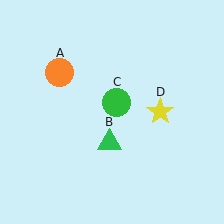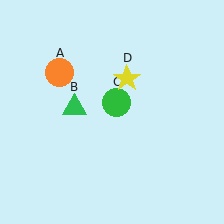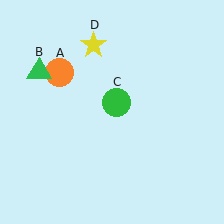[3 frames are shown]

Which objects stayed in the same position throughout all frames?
Orange circle (object A) and green circle (object C) remained stationary.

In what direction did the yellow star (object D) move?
The yellow star (object D) moved up and to the left.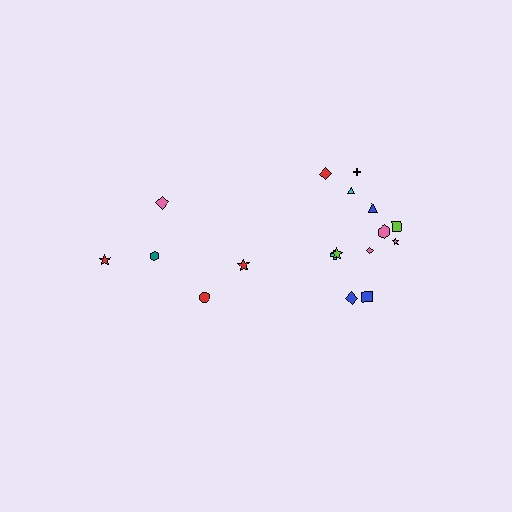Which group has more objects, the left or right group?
The right group.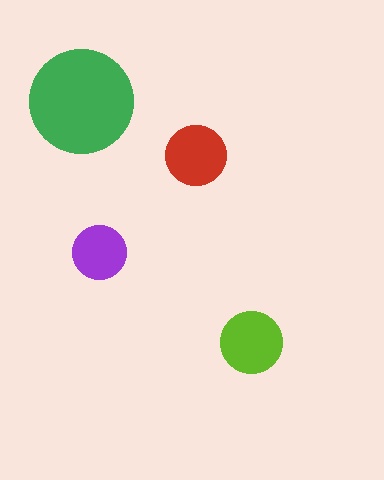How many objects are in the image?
There are 4 objects in the image.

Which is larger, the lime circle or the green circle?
The green one.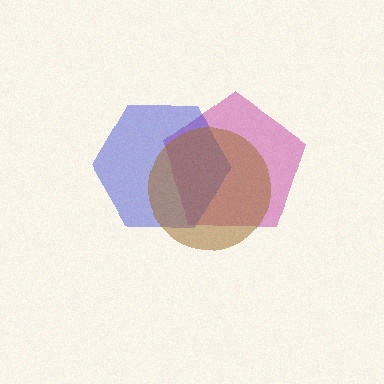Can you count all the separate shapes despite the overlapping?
Yes, there are 3 separate shapes.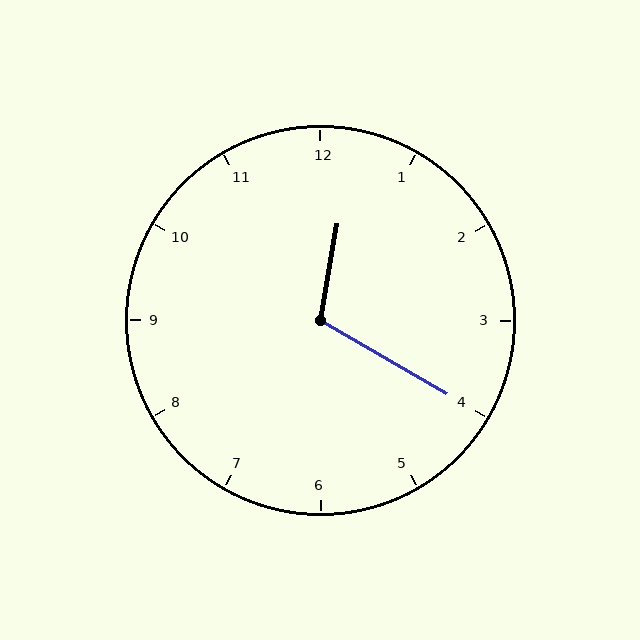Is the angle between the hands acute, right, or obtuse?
It is obtuse.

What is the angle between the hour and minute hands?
Approximately 110 degrees.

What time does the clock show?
12:20.